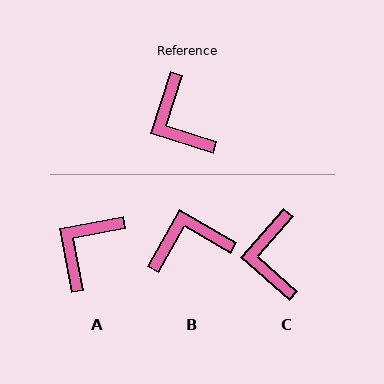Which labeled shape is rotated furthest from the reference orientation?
B, about 102 degrees away.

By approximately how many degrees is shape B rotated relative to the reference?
Approximately 102 degrees clockwise.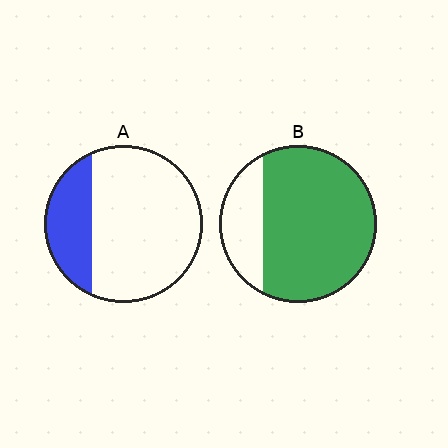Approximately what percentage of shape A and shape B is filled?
A is approximately 25% and B is approximately 75%.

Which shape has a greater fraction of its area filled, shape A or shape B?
Shape B.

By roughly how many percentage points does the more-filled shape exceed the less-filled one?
By roughly 50 percentage points (B over A).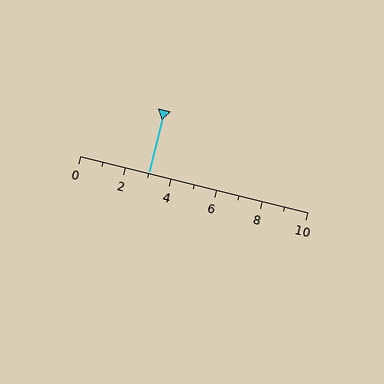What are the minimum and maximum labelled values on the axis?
The axis runs from 0 to 10.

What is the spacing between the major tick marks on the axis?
The major ticks are spaced 2 apart.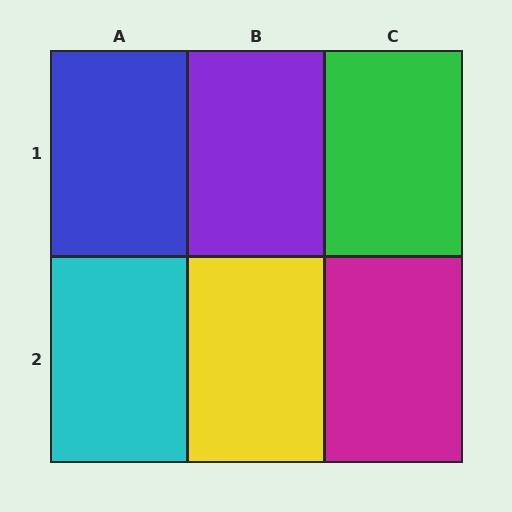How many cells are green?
1 cell is green.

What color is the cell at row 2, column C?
Magenta.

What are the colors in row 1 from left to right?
Blue, purple, green.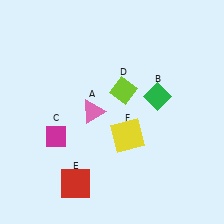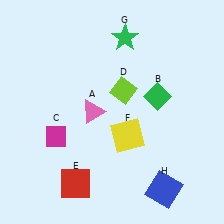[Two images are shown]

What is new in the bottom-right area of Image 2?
A blue square (H) was added in the bottom-right area of Image 2.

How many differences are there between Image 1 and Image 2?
There are 2 differences between the two images.